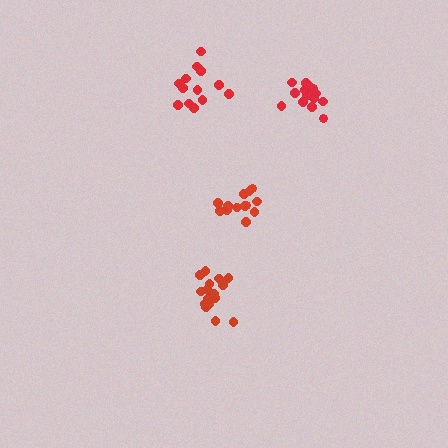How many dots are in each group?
Group 1: 13 dots, Group 2: 17 dots, Group 3: 13 dots, Group 4: 14 dots (57 total).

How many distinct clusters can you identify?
There are 4 distinct clusters.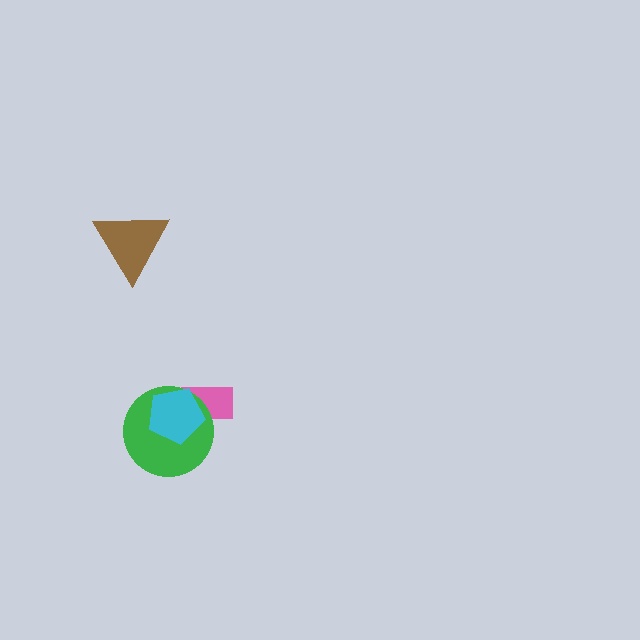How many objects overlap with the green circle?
2 objects overlap with the green circle.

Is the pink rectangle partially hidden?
Yes, it is partially covered by another shape.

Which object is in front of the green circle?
The cyan pentagon is in front of the green circle.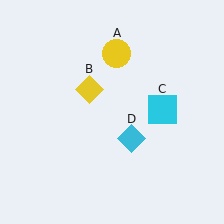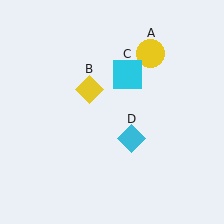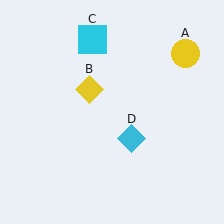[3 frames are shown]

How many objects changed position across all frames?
2 objects changed position: yellow circle (object A), cyan square (object C).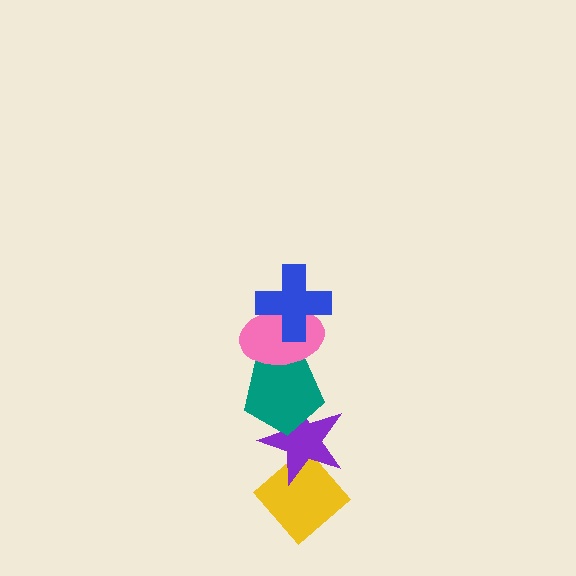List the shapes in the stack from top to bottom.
From top to bottom: the blue cross, the pink ellipse, the teal pentagon, the purple star, the yellow diamond.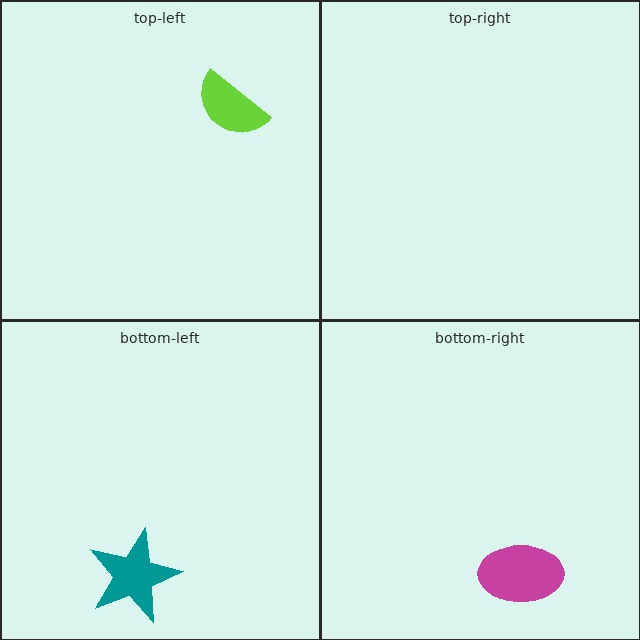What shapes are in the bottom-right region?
The magenta ellipse.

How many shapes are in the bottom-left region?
1.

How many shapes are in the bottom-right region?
1.